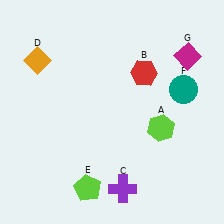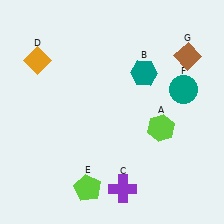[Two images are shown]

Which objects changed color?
B changed from red to teal. G changed from magenta to brown.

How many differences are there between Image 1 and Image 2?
There are 2 differences between the two images.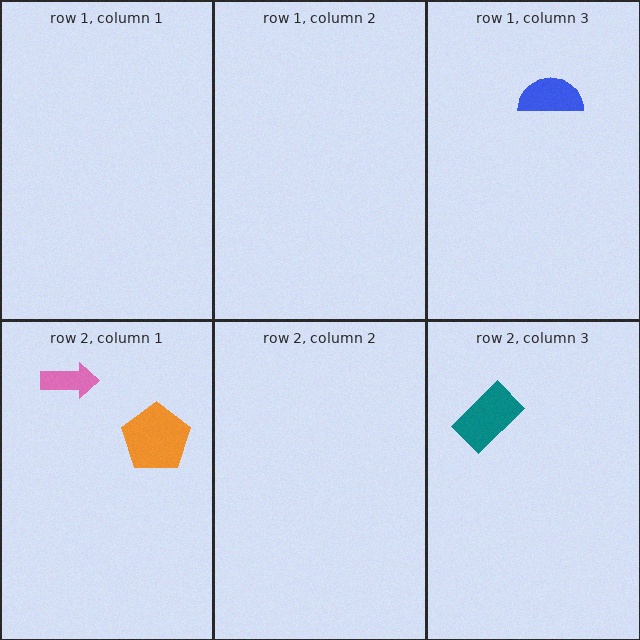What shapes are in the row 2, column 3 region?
The teal rectangle.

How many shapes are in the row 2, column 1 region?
2.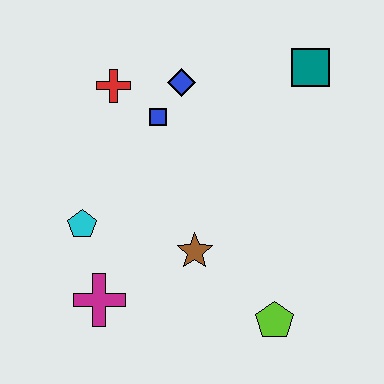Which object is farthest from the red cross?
The lime pentagon is farthest from the red cross.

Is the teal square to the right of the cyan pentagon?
Yes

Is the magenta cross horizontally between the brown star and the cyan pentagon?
Yes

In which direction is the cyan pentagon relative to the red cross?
The cyan pentagon is below the red cross.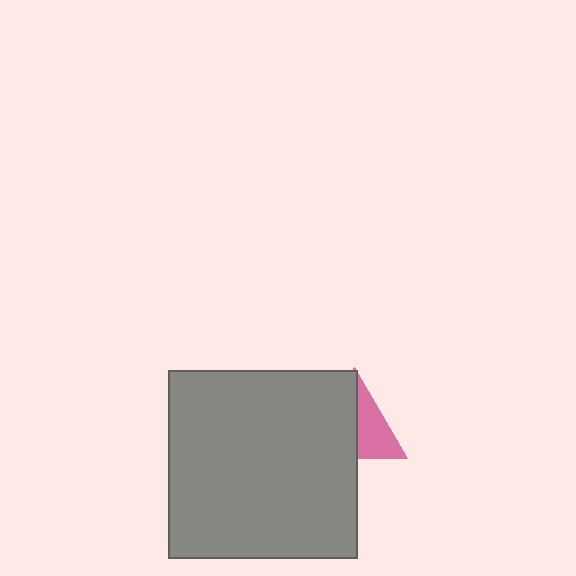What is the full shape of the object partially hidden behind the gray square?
The partially hidden object is a pink triangle.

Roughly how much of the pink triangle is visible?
A small part of it is visible (roughly 45%).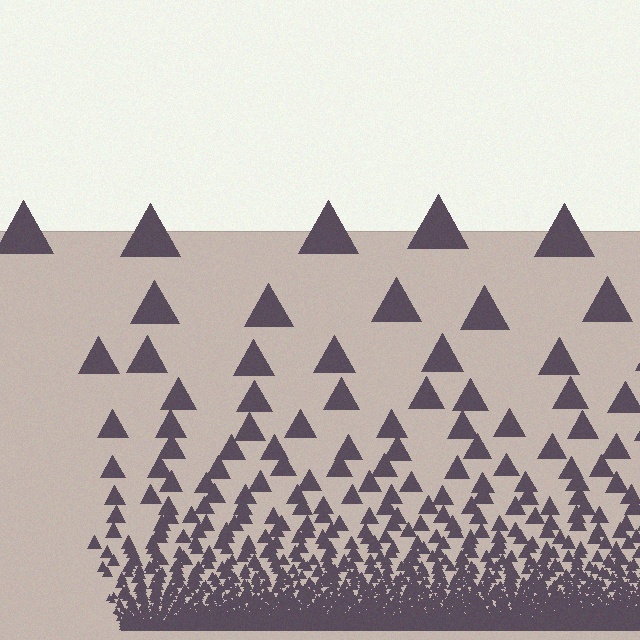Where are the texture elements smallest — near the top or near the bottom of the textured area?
Near the bottom.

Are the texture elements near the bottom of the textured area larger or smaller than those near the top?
Smaller. The gradient is inverted — elements near the bottom are smaller and denser.